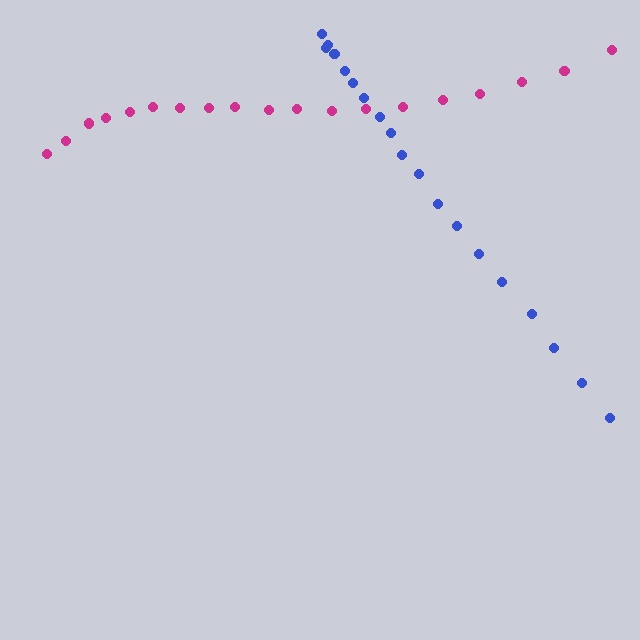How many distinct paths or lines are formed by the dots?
There are 2 distinct paths.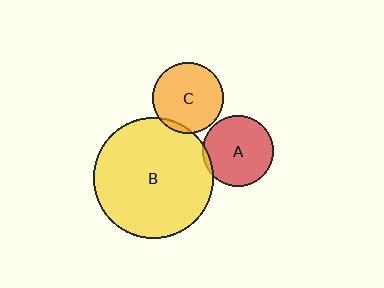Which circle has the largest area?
Circle B (yellow).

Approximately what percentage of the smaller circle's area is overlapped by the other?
Approximately 5%.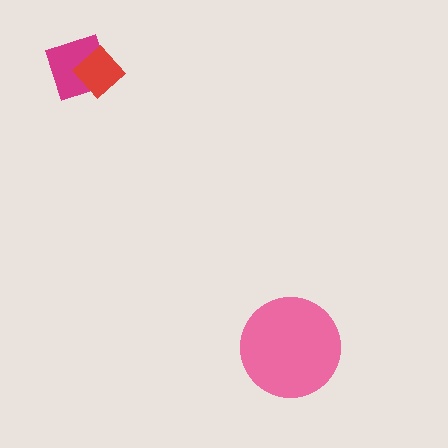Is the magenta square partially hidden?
Yes, it is partially covered by another shape.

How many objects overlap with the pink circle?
0 objects overlap with the pink circle.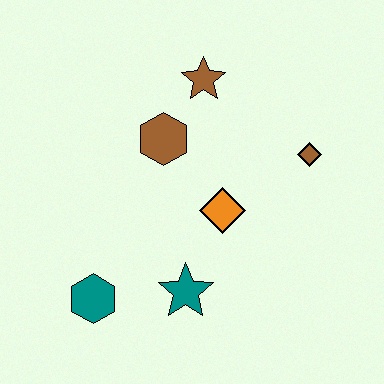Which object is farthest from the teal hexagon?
The brown diamond is farthest from the teal hexagon.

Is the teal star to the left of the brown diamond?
Yes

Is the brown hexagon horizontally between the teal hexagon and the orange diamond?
Yes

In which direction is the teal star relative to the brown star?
The teal star is below the brown star.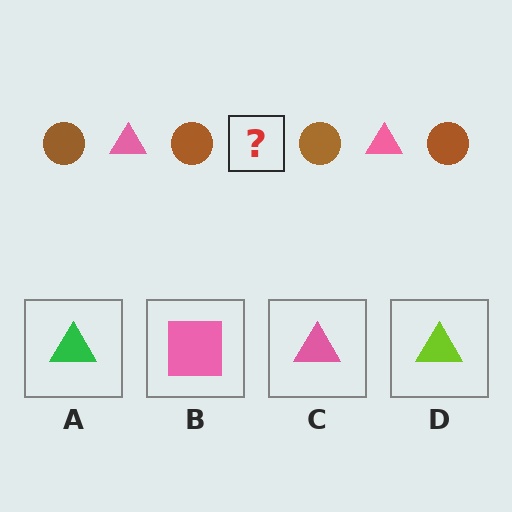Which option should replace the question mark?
Option C.